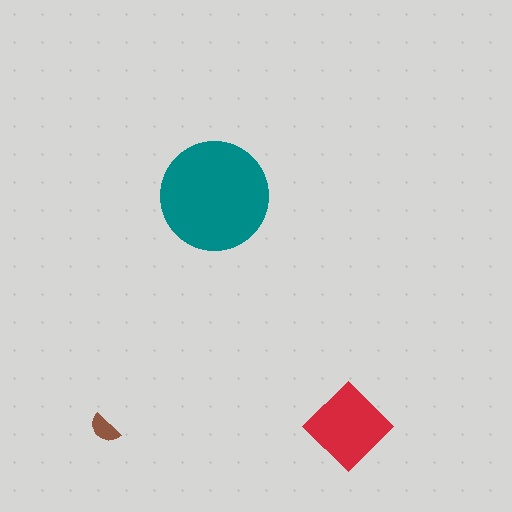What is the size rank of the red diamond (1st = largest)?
2nd.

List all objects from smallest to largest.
The brown semicircle, the red diamond, the teal circle.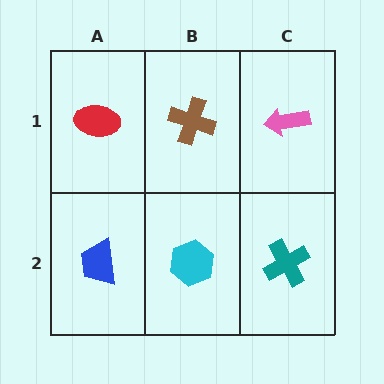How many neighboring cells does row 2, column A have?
2.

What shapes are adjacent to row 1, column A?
A blue trapezoid (row 2, column A), a brown cross (row 1, column B).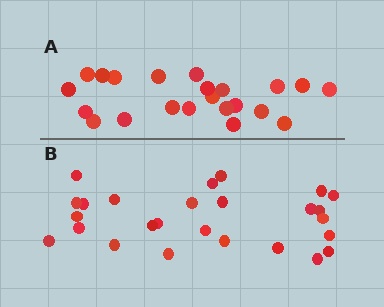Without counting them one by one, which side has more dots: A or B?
Region B (the bottom region) has more dots.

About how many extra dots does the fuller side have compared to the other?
Region B has about 4 more dots than region A.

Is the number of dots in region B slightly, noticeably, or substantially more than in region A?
Region B has only slightly more — the two regions are fairly close. The ratio is roughly 1.2 to 1.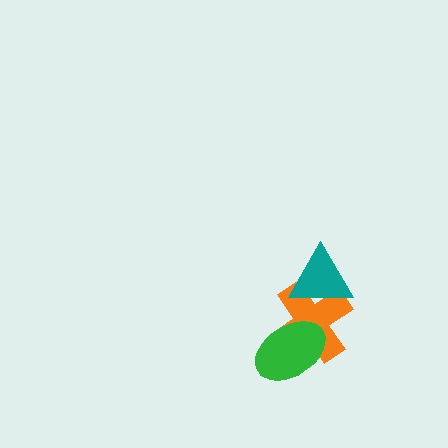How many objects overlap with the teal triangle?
1 object overlaps with the teal triangle.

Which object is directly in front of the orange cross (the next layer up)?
The teal triangle is directly in front of the orange cross.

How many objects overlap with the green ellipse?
1 object overlaps with the green ellipse.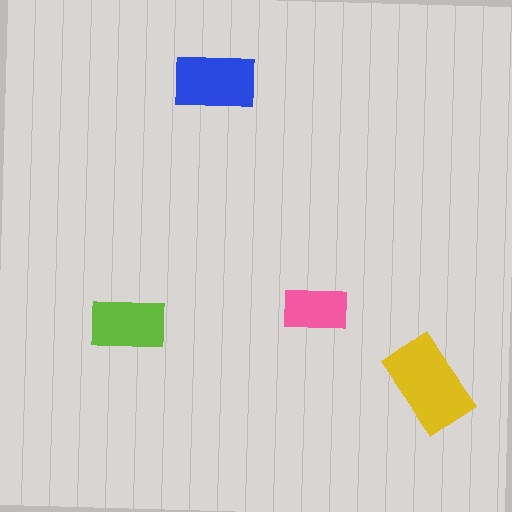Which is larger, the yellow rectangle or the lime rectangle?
The yellow one.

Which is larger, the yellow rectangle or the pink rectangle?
The yellow one.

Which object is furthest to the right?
The yellow rectangle is rightmost.